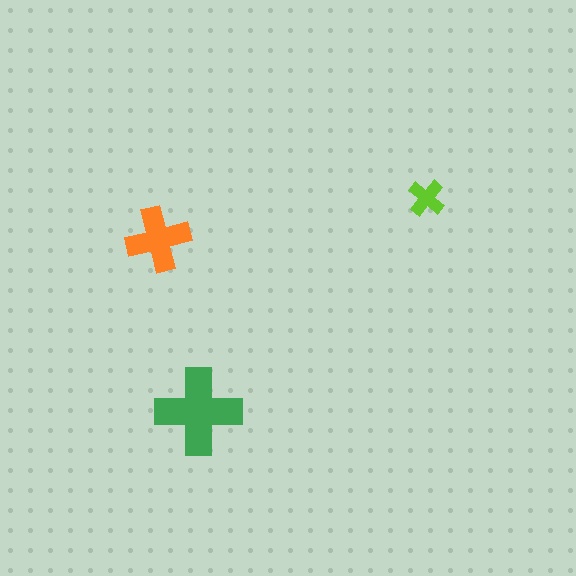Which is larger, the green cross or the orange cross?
The green one.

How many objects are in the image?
There are 3 objects in the image.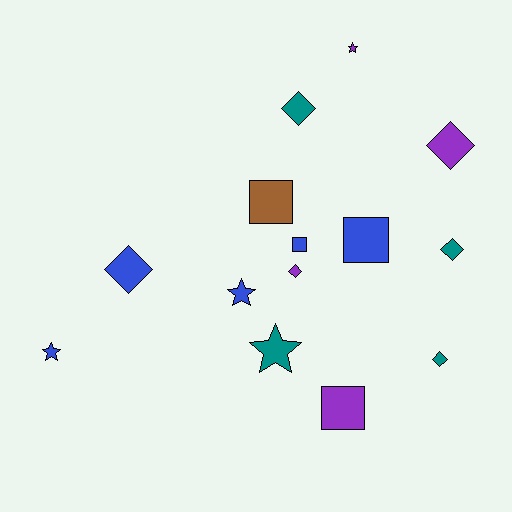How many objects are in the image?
There are 14 objects.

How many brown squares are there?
There is 1 brown square.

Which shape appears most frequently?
Diamond, with 6 objects.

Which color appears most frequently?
Blue, with 5 objects.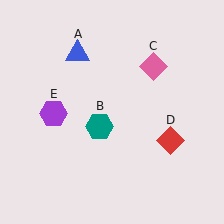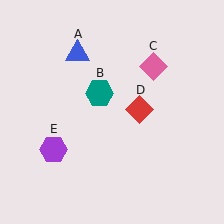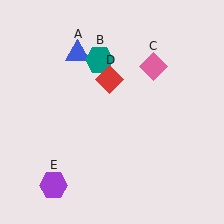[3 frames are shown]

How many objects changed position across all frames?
3 objects changed position: teal hexagon (object B), red diamond (object D), purple hexagon (object E).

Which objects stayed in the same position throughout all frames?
Blue triangle (object A) and pink diamond (object C) remained stationary.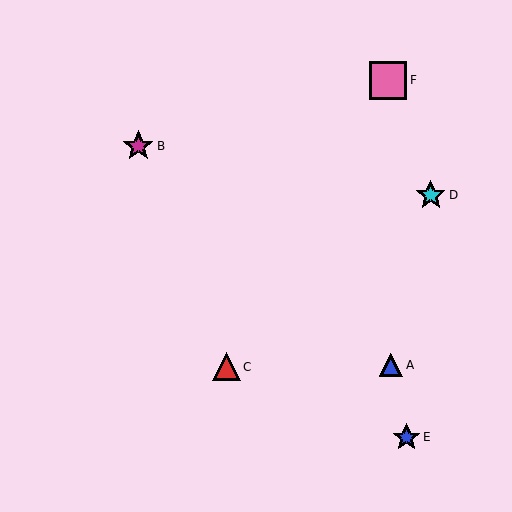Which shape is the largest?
The pink square (labeled F) is the largest.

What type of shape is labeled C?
Shape C is a red triangle.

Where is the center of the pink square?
The center of the pink square is at (388, 80).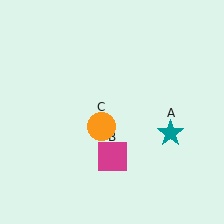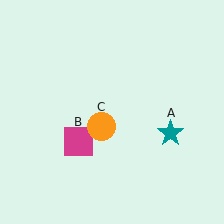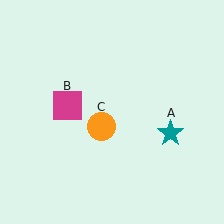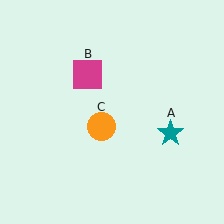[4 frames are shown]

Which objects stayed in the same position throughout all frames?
Teal star (object A) and orange circle (object C) remained stationary.